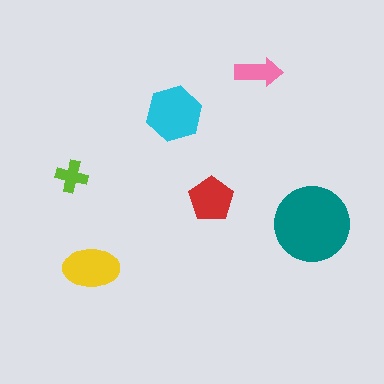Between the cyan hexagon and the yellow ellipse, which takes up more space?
The cyan hexagon.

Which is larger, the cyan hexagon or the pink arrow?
The cyan hexagon.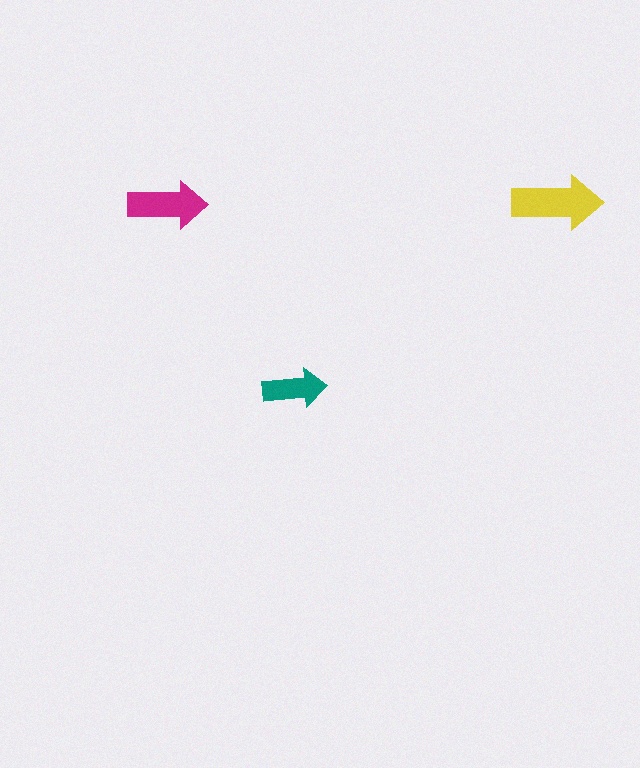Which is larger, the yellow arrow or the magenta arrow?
The yellow one.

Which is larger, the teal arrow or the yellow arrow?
The yellow one.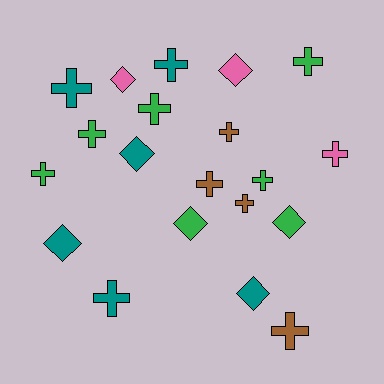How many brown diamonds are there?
There are no brown diamonds.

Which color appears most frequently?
Green, with 7 objects.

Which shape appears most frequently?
Cross, with 13 objects.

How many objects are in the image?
There are 20 objects.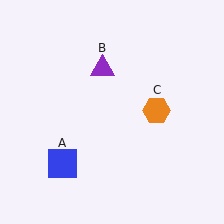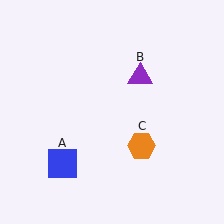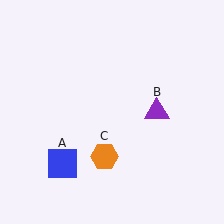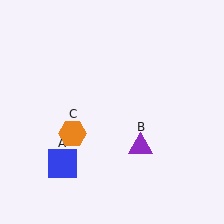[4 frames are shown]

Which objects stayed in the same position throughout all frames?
Blue square (object A) remained stationary.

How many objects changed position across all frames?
2 objects changed position: purple triangle (object B), orange hexagon (object C).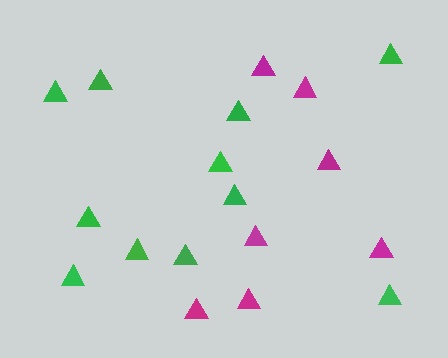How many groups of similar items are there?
There are 2 groups: one group of magenta triangles (7) and one group of green triangles (11).